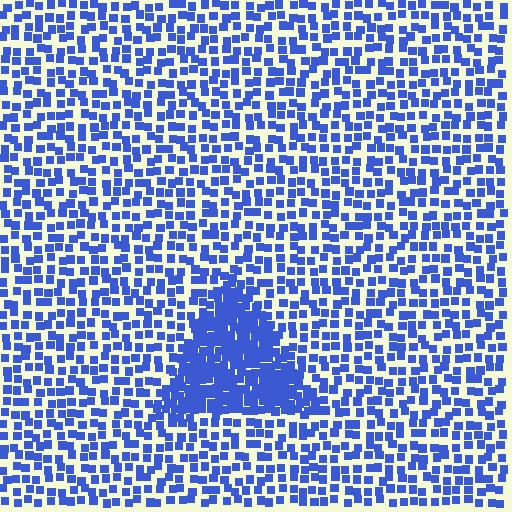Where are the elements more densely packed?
The elements are more densely packed inside the triangle boundary.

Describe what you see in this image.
The image contains small blue elements arranged at two different densities. A triangle-shaped region is visible where the elements are more densely packed than the surrounding area.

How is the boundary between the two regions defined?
The boundary is defined by a change in element density (approximately 2.2x ratio). All elements are the same color, size, and shape.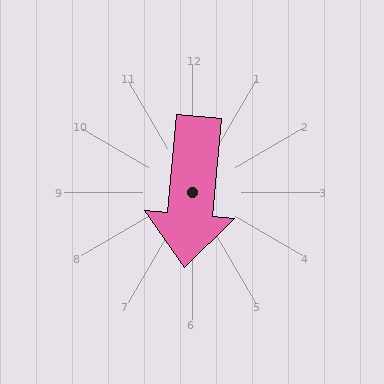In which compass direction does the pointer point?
South.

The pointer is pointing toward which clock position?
Roughly 6 o'clock.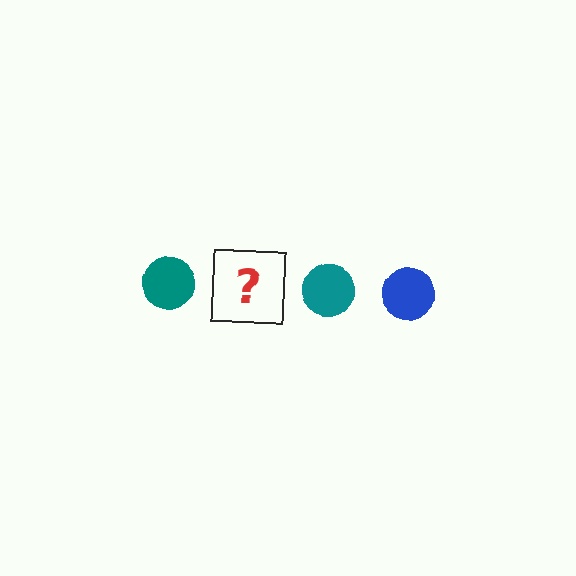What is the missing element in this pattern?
The missing element is a blue circle.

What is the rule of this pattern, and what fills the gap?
The rule is that the pattern cycles through teal, blue circles. The gap should be filled with a blue circle.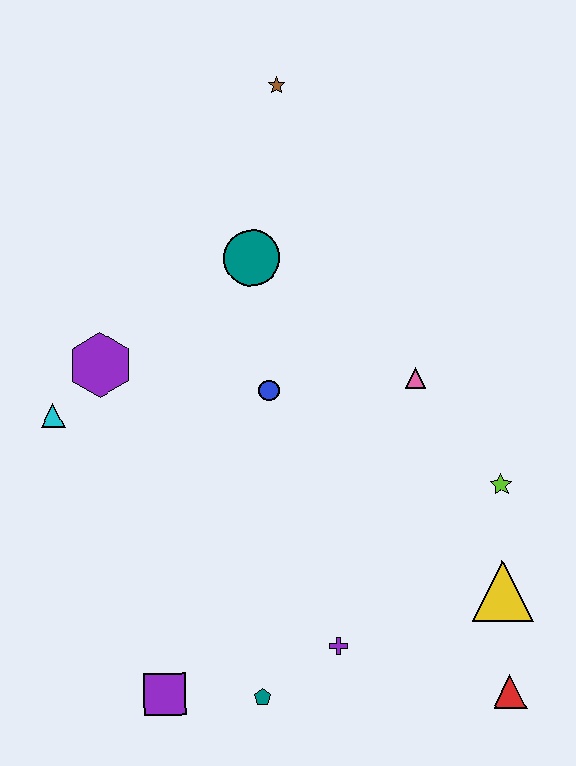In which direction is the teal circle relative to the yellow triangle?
The teal circle is above the yellow triangle.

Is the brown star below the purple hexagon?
No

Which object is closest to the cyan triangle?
The purple hexagon is closest to the cyan triangle.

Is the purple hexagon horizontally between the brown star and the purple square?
No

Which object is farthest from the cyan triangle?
The red triangle is farthest from the cyan triangle.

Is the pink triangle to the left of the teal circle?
No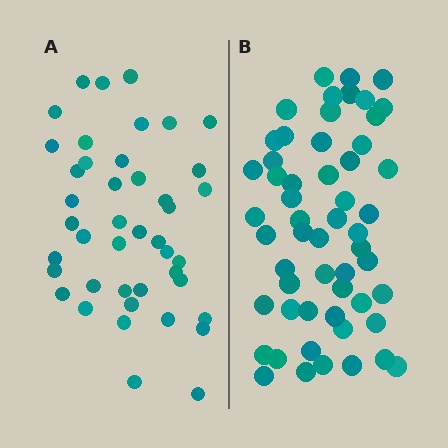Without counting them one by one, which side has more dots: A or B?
Region B (the right region) has more dots.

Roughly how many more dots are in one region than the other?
Region B has roughly 12 or so more dots than region A.